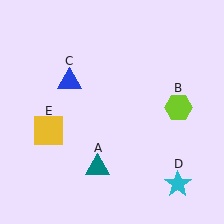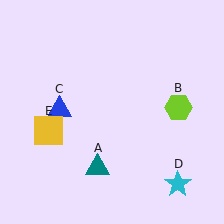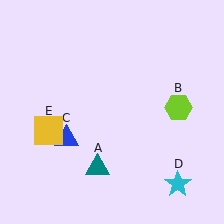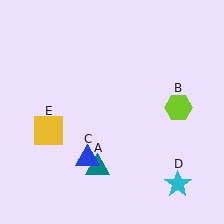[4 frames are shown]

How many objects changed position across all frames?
1 object changed position: blue triangle (object C).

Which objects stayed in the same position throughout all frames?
Teal triangle (object A) and lime hexagon (object B) and cyan star (object D) and yellow square (object E) remained stationary.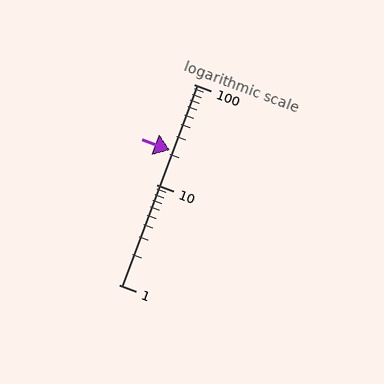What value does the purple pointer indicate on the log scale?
The pointer indicates approximately 22.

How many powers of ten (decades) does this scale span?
The scale spans 2 decades, from 1 to 100.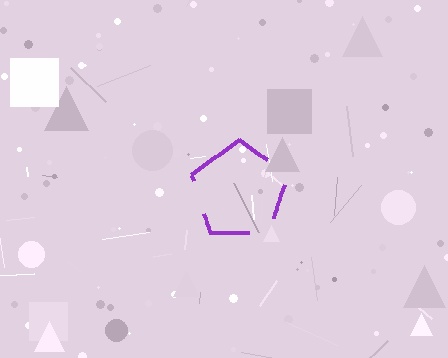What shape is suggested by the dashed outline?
The dashed outline suggests a pentagon.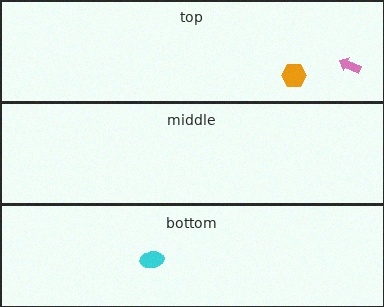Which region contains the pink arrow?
The top region.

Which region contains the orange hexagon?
The top region.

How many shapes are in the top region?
2.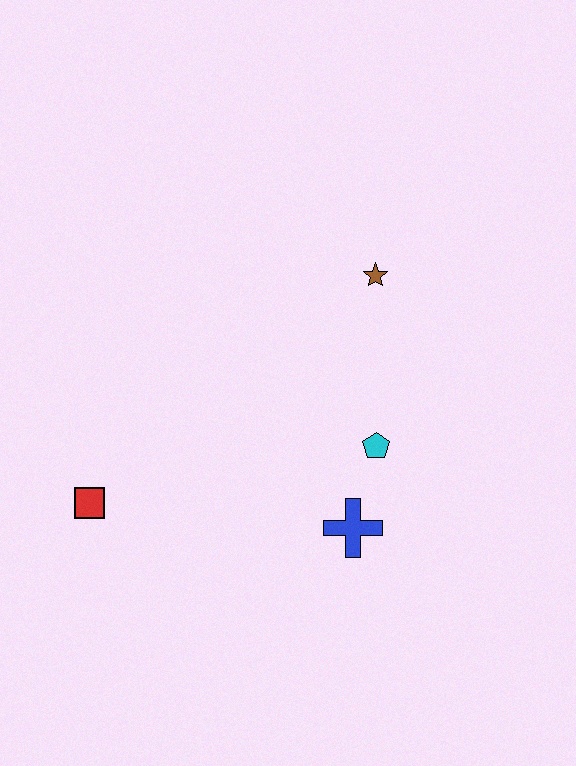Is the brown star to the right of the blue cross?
Yes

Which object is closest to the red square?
The blue cross is closest to the red square.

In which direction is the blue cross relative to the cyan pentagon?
The blue cross is below the cyan pentagon.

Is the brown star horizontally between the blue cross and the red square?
No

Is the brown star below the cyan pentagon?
No